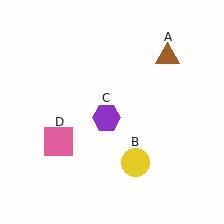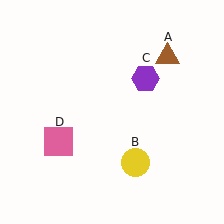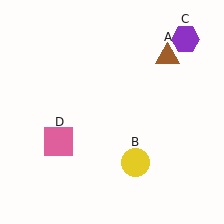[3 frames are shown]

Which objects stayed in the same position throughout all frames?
Brown triangle (object A) and yellow circle (object B) and pink square (object D) remained stationary.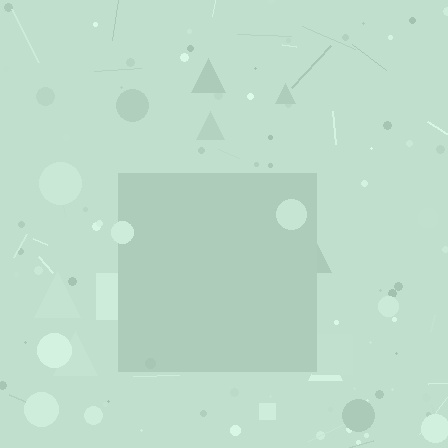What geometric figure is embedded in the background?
A square is embedded in the background.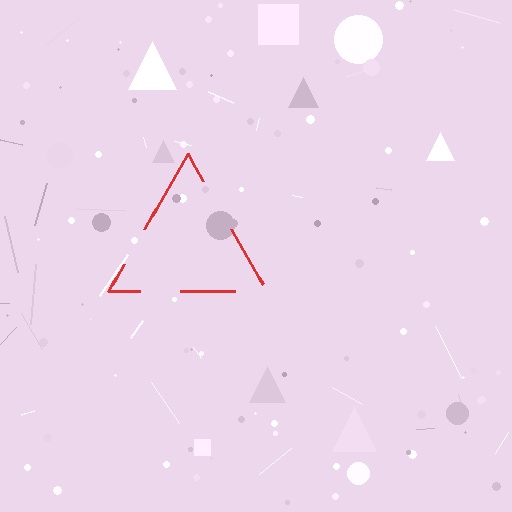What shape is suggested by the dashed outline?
The dashed outline suggests a triangle.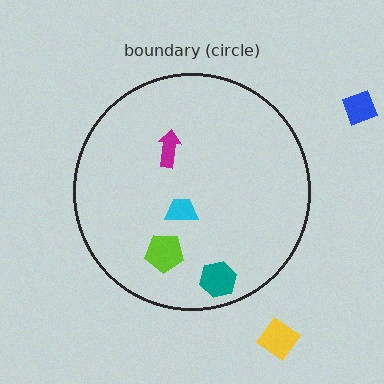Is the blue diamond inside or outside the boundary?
Outside.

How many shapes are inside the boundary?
4 inside, 2 outside.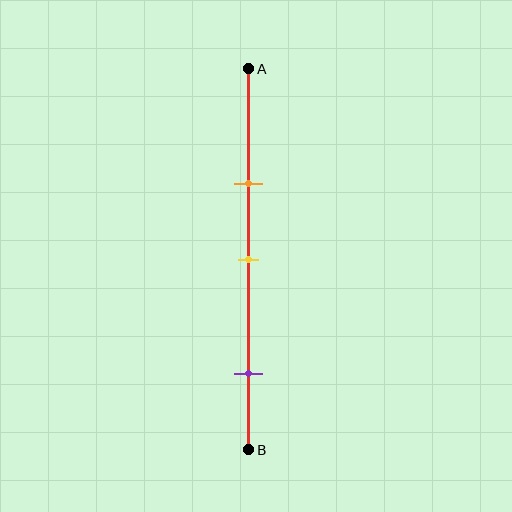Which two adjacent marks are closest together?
The orange and yellow marks are the closest adjacent pair.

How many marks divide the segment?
There are 3 marks dividing the segment.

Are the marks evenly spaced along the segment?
No, the marks are not evenly spaced.